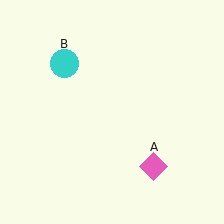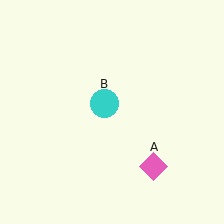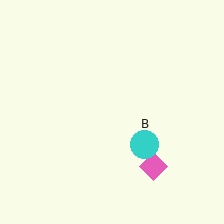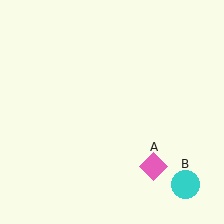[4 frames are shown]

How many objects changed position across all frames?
1 object changed position: cyan circle (object B).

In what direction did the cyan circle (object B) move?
The cyan circle (object B) moved down and to the right.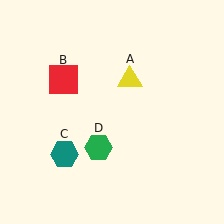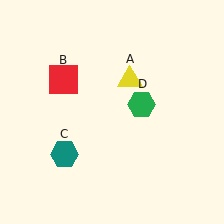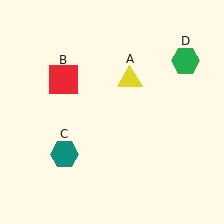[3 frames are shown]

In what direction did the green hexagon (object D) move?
The green hexagon (object D) moved up and to the right.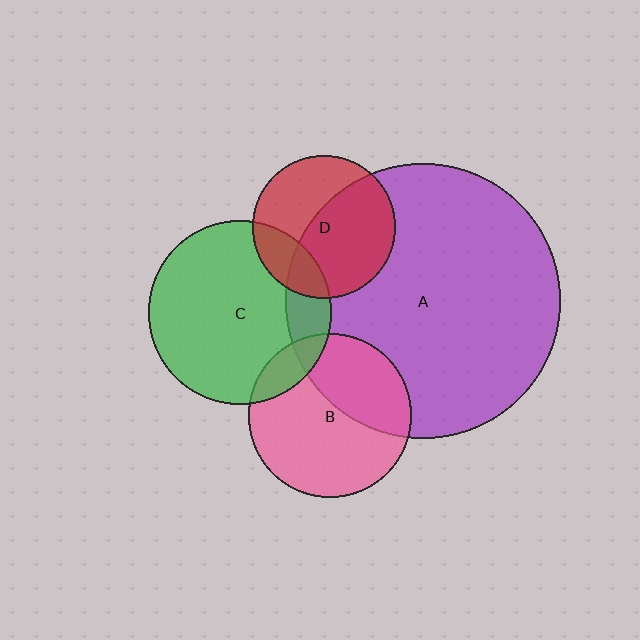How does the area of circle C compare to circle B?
Approximately 1.3 times.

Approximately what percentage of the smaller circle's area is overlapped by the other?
Approximately 15%.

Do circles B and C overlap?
Yes.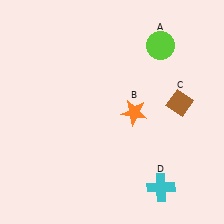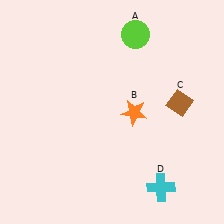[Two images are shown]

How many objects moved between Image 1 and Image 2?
1 object moved between the two images.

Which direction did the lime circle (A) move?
The lime circle (A) moved left.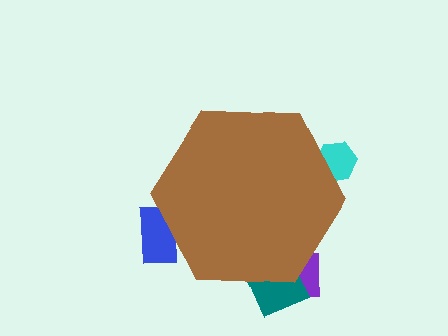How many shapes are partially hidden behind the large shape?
4 shapes are partially hidden.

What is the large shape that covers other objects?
A brown hexagon.